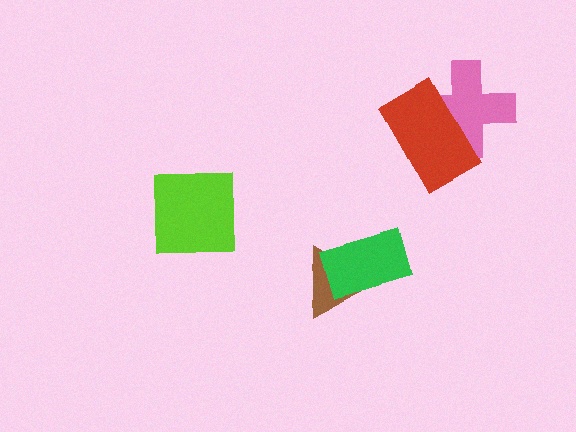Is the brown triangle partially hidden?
Yes, it is partially covered by another shape.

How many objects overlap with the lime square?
0 objects overlap with the lime square.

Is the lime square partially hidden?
No, no other shape covers it.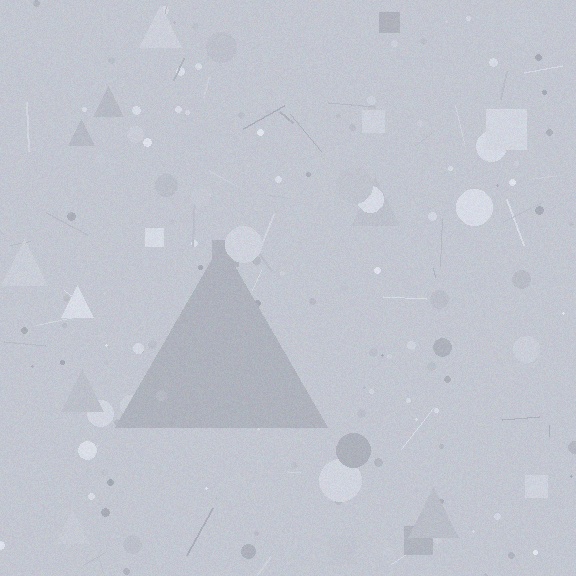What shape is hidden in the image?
A triangle is hidden in the image.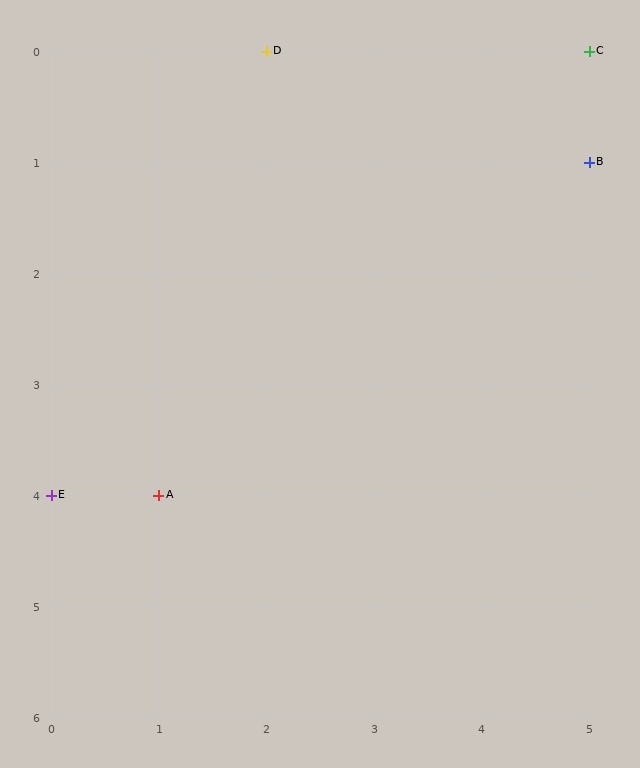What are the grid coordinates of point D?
Point D is at grid coordinates (2, 0).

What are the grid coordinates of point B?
Point B is at grid coordinates (5, 1).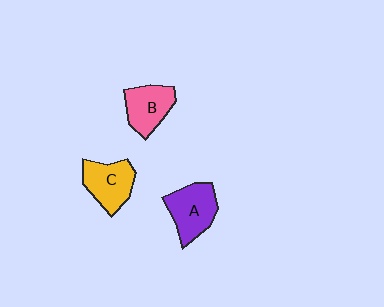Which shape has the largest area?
Shape A (purple).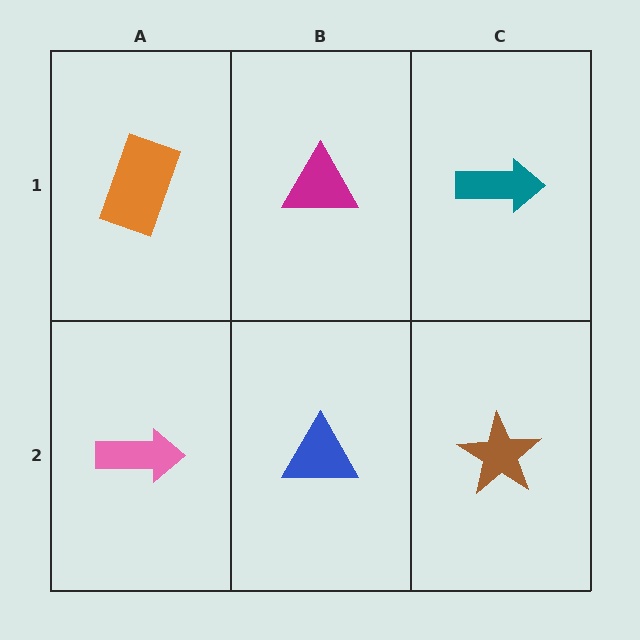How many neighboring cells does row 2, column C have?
2.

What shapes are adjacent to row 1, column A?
A pink arrow (row 2, column A), a magenta triangle (row 1, column B).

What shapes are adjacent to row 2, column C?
A teal arrow (row 1, column C), a blue triangle (row 2, column B).